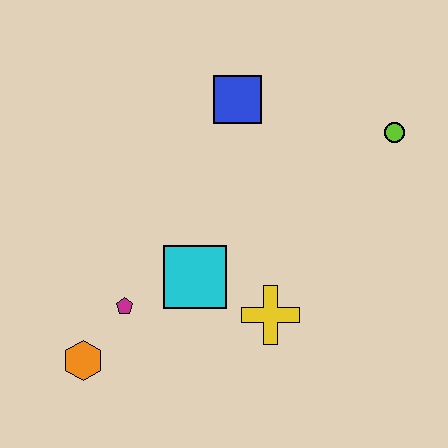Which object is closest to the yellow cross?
The cyan square is closest to the yellow cross.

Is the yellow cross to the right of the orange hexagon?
Yes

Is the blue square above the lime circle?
Yes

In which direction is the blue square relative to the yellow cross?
The blue square is above the yellow cross.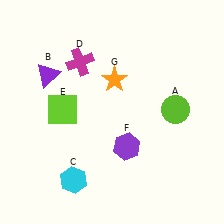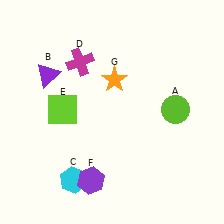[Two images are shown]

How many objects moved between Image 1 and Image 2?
1 object moved between the two images.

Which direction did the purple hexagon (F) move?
The purple hexagon (F) moved left.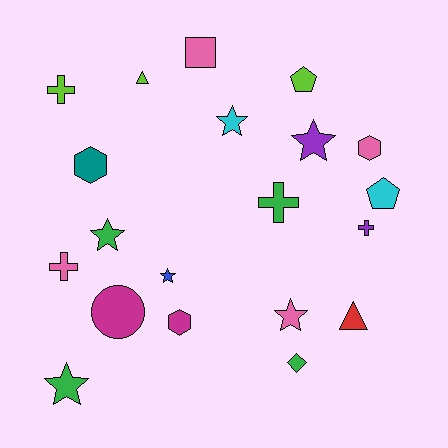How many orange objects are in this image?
There are no orange objects.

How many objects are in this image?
There are 20 objects.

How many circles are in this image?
There is 1 circle.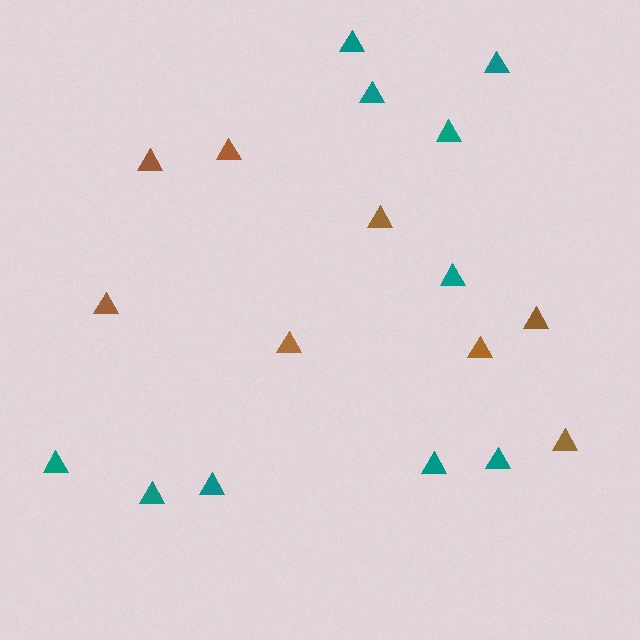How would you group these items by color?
There are 2 groups: one group of brown triangles (8) and one group of teal triangles (10).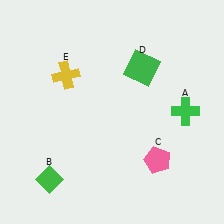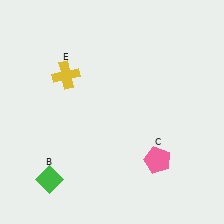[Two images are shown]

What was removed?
The green cross (A), the green square (D) were removed in Image 2.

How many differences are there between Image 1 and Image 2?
There are 2 differences between the two images.